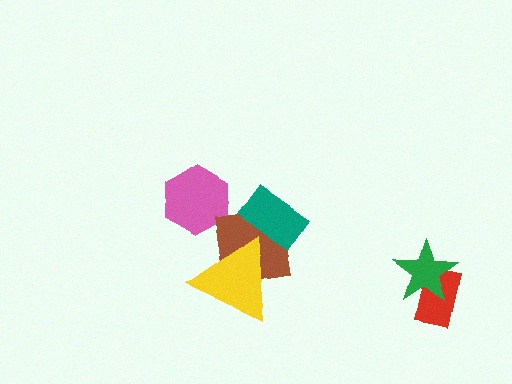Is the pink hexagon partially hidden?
Yes, it is partially covered by another shape.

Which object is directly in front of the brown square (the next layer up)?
The teal rectangle is directly in front of the brown square.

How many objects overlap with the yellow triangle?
1 object overlaps with the yellow triangle.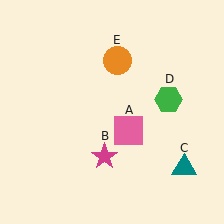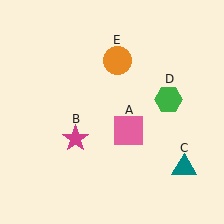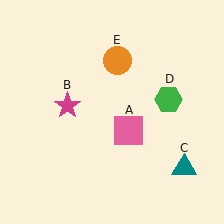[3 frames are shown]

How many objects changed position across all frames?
1 object changed position: magenta star (object B).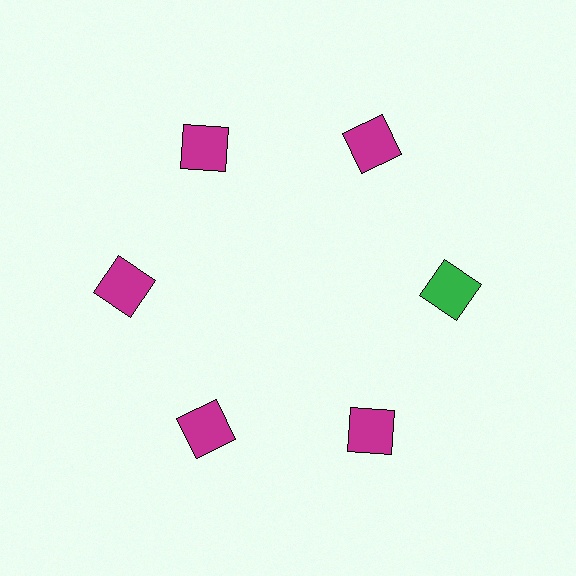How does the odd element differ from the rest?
It has a different color: green instead of magenta.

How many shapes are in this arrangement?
There are 6 shapes arranged in a ring pattern.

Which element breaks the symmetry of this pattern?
The green square at roughly the 3 o'clock position breaks the symmetry. All other shapes are magenta squares.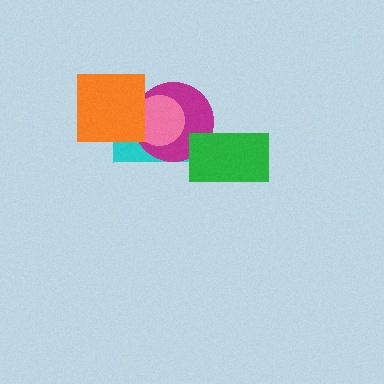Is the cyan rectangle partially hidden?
Yes, it is partially covered by another shape.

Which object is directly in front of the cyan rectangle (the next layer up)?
The magenta circle is directly in front of the cyan rectangle.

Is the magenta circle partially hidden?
Yes, it is partially covered by another shape.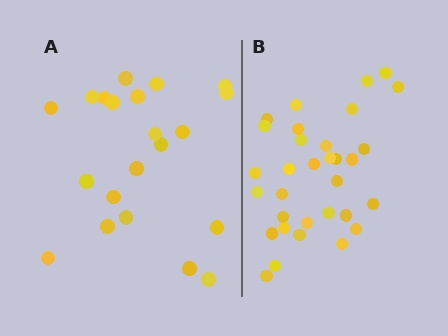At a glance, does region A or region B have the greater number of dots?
Region B (the right region) has more dots.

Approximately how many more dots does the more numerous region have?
Region B has roughly 12 or so more dots than region A.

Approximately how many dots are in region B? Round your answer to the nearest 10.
About 30 dots. (The exact count is 32, which rounds to 30.)